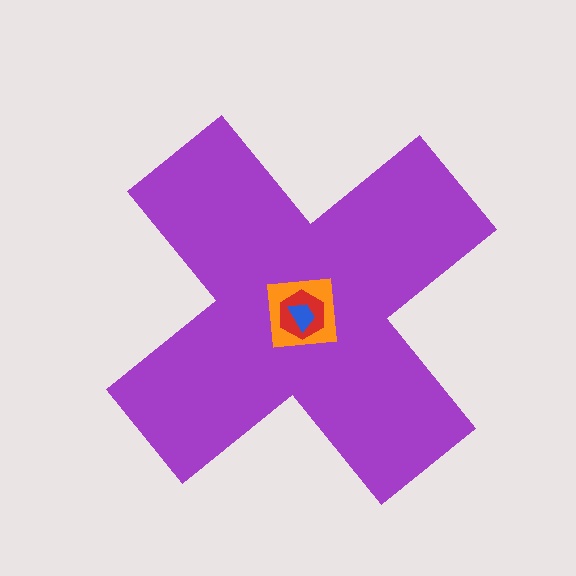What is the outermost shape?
The purple cross.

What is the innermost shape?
The blue trapezoid.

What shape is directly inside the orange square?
The red hexagon.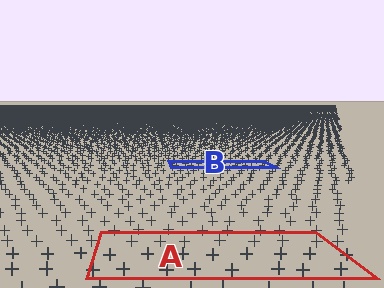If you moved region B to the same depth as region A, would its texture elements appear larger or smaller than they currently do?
They would appear larger. At a closer depth, the same texture elements are projected at a bigger on-screen size.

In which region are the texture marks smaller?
The texture marks are smaller in region B, because it is farther away.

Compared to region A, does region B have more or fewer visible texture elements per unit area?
Region B has more texture elements per unit area — they are packed more densely because it is farther away.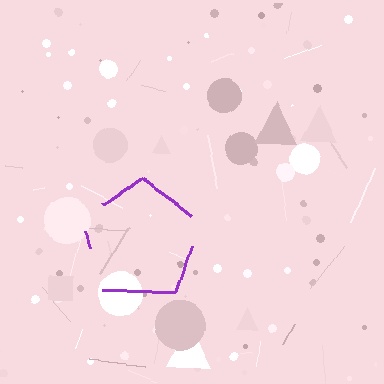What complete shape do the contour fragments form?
The contour fragments form a pentagon.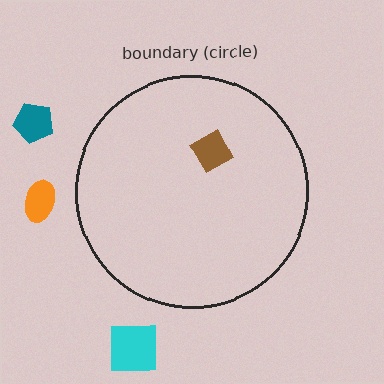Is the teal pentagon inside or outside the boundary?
Outside.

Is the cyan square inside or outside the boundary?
Outside.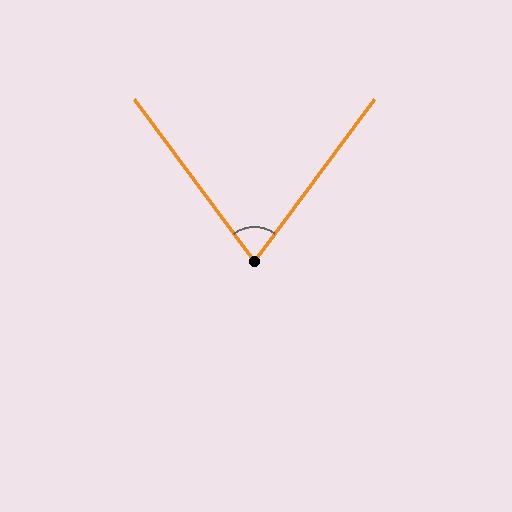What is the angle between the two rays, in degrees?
Approximately 73 degrees.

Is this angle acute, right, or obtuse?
It is acute.